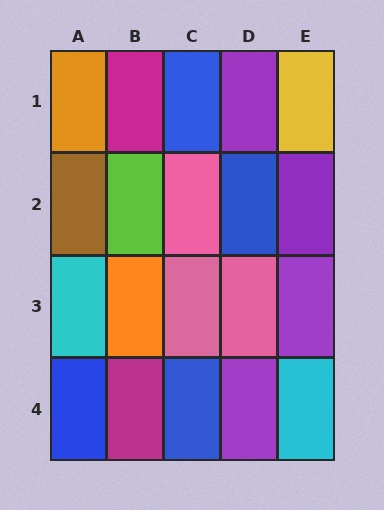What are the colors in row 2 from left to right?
Brown, lime, pink, blue, purple.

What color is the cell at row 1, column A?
Orange.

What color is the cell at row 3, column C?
Pink.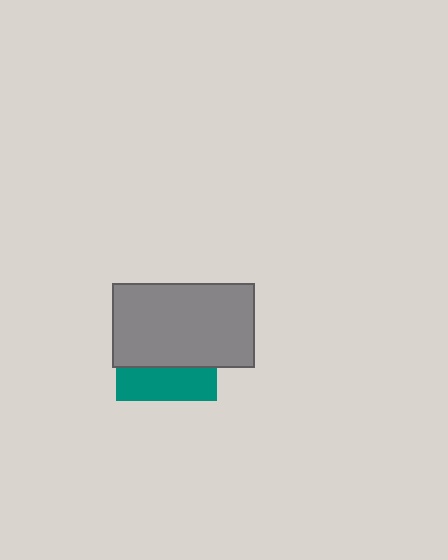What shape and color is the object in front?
The object in front is a gray rectangle.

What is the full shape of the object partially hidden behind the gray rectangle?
The partially hidden object is a teal square.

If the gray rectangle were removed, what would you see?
You would see the complete teal square.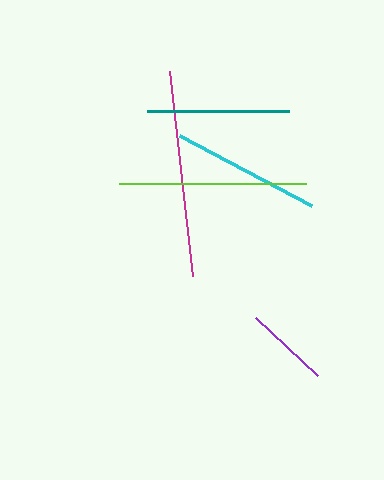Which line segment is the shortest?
The purple line is the shortest at approximately 85 pixels.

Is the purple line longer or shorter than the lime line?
The lime line is longer than the purple line.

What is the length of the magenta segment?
The magenta segment is approximately 206 pixels long.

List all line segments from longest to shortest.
From longest to shortest: magenta, lime, cyan, teal, purple.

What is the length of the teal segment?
The teal segment is approximately 142 pixels long.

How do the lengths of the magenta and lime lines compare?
The magenta and lime lines are approximately the same length.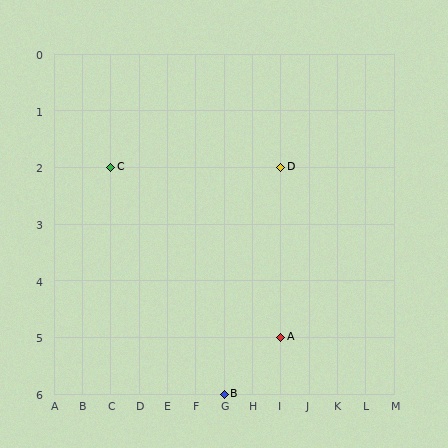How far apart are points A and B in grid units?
Points A and B are 2 columns and 1 row apart (about 2.2 grid units diagonally).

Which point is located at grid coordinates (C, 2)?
Point C is at (C, 2).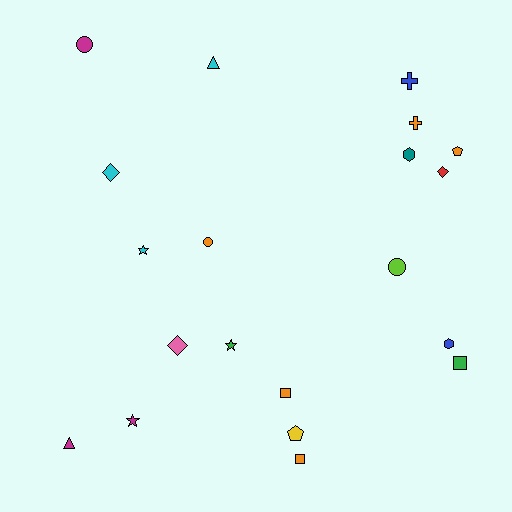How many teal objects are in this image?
There is 1 teal object.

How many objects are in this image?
There are 20 objects.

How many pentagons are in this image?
There are 2 pentagons.